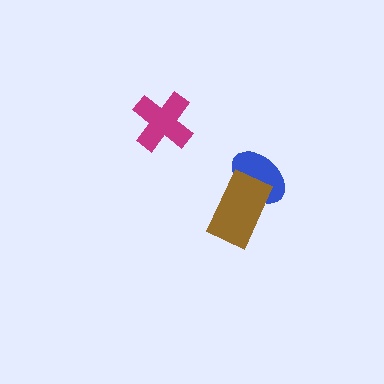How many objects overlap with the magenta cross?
0 objects overlap with the magenta cross.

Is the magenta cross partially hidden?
No, no other shape covers it.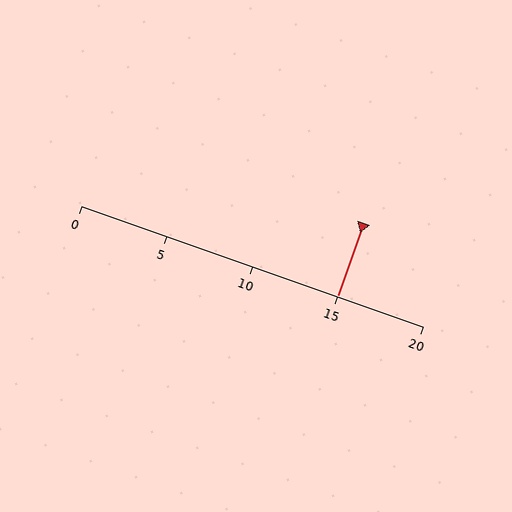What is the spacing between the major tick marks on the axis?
The major ticks are spaced 5 apart.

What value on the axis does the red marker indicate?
The marker indicates approximately 15.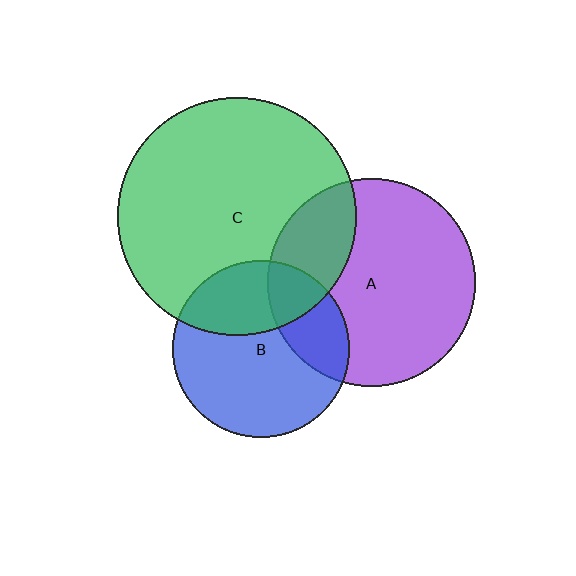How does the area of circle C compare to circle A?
Approximately 1.3 times.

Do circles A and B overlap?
Yes.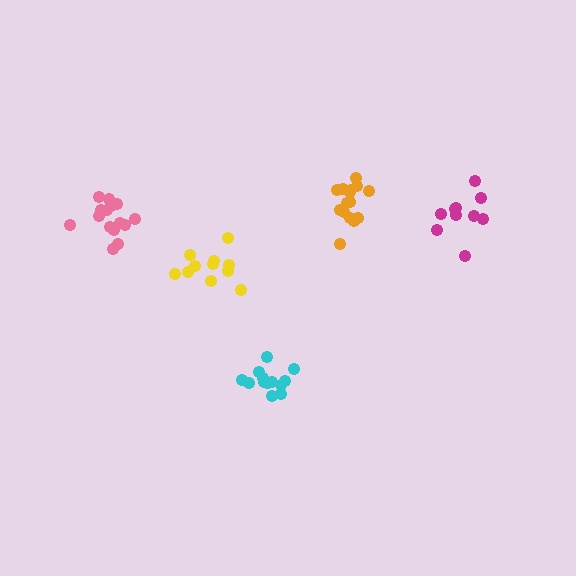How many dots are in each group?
Group 1: 13 dots, Group 2: 15 dots, Group 3: 15 dots, Group 4: 10 dots, Group 5: 11 dots (64 total).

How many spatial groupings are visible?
There are 5 spatial groupings.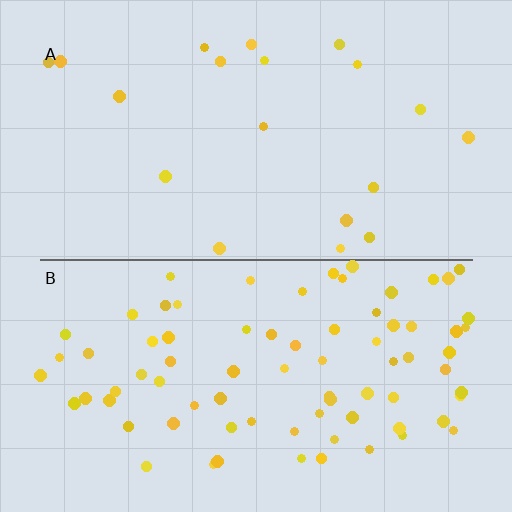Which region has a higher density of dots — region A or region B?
B (the bottom).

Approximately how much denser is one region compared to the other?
Approximately 4.0× — region B over region A.